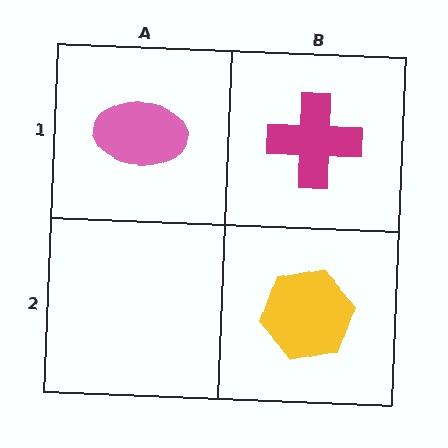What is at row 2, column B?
A yellow hexagon.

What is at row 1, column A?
A pink ellipse.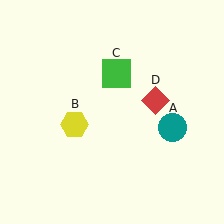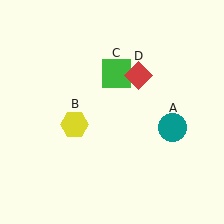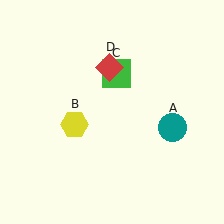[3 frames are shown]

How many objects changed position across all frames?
1 object changed position: red diamond (object D).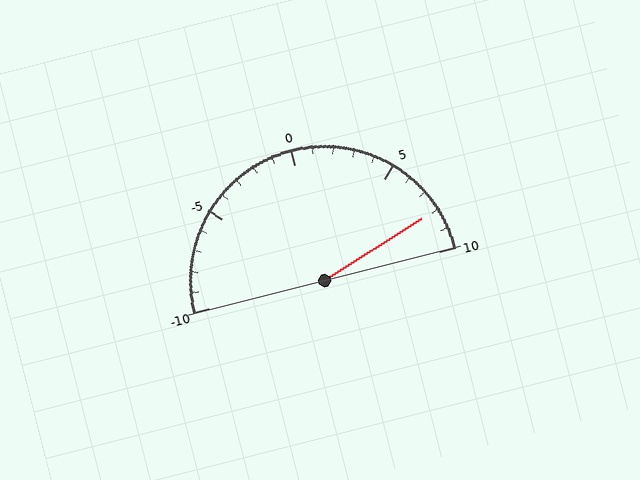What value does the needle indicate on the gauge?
The needle indicates approximately 8.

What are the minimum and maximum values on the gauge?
The gauge ranges from -10 to 10.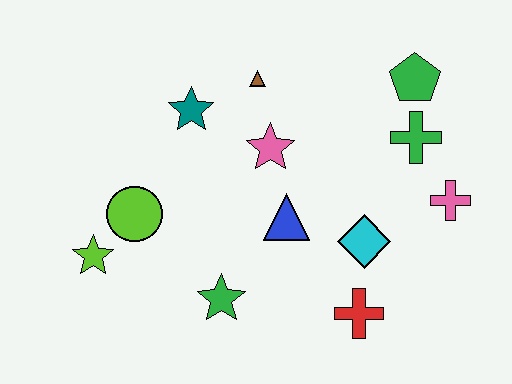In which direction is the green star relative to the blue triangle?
The green star is below the blue triangle.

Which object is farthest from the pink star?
The lime star is farthest from the pink star.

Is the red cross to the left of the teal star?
No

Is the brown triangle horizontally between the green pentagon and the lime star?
Yes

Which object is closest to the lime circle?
The lime star is closest to the lime circle.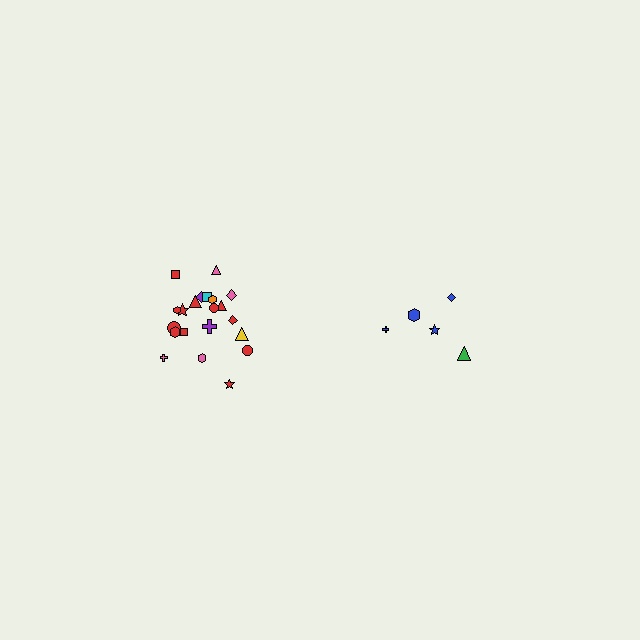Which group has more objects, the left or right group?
The left group.